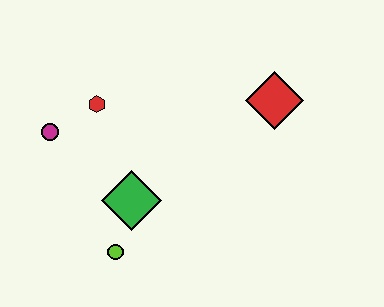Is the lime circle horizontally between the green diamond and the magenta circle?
Yes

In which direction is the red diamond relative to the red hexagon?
The red diamond is to the right of the red hexagon.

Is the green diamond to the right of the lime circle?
Yes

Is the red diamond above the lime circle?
Yes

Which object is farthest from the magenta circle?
The red diamond is farthest from the magenta circle.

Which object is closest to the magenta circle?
The red hexagon is closest to the magenta circle.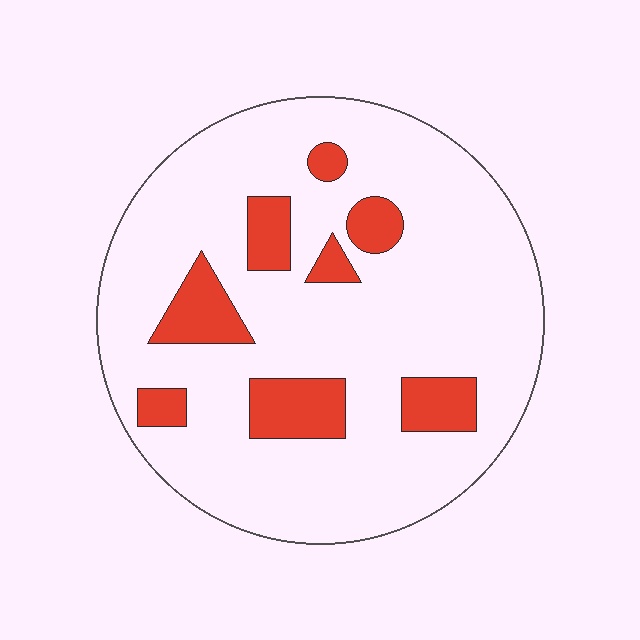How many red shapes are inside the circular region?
8.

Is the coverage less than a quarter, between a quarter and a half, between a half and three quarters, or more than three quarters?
Less than a quarter.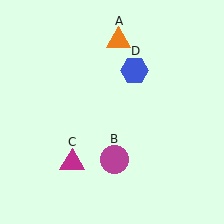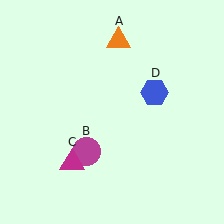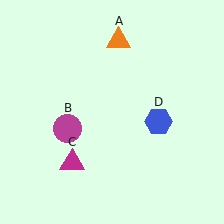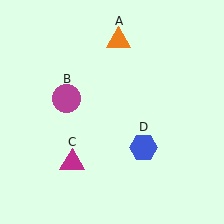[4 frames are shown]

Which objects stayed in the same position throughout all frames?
Orange triangle (object A) and magenta triangle (object C) remained stationary.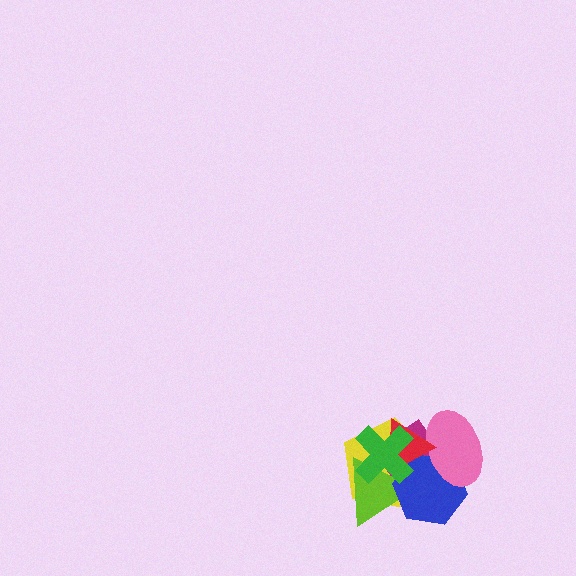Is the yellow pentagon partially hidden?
Yes, it is partially covered by another shape.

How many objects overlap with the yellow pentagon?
6 objects overlap with the yellow pentagon.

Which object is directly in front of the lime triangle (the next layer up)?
The blue hexagon is directly in front of the lime triangle.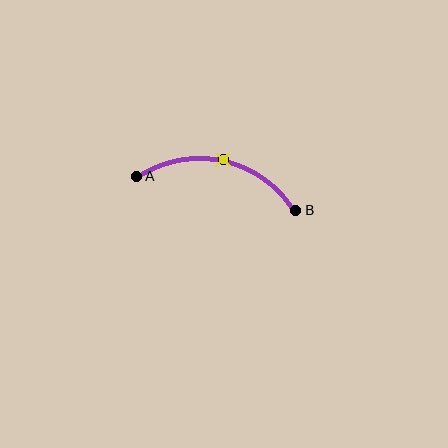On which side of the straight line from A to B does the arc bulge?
The arc bulges above the straight line connecting A and B.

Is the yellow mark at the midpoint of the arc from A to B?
Yes. The yellow mark lies on the arc at equal arc-length from both A and B — it is the arc midpoint.